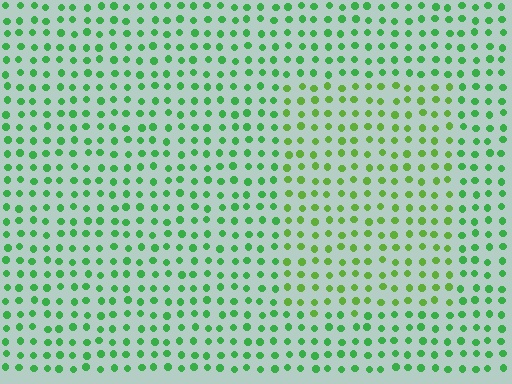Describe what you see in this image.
The image is filled with small green elements in a uniform arrangement. A rectangle-shaped region is visible where the elements are tinted to a slightly different hue, forming a subtle color boundary.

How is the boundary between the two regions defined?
The boundary is defined purely by a slight shift in hue (about 28 degrees). Spacing, size, and orientation are identical on both sides.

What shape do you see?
I see a rectangle.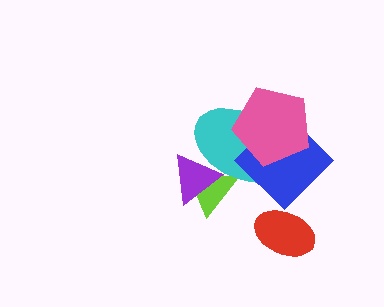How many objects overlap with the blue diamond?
3 objects overlap with the blue diamond.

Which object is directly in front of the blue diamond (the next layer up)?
The red ellipse is directly in front of the blue diamond.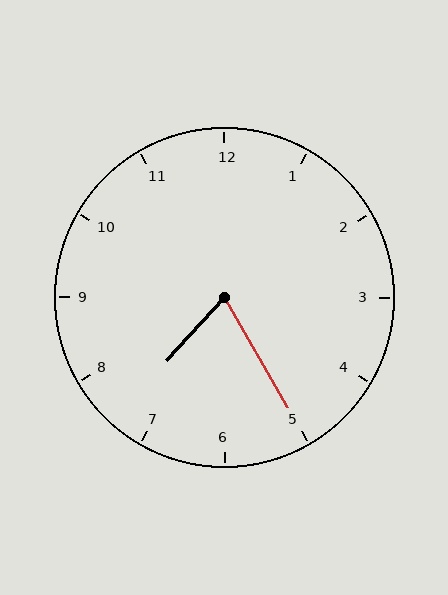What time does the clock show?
7:25.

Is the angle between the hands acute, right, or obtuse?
It is acute.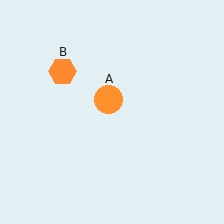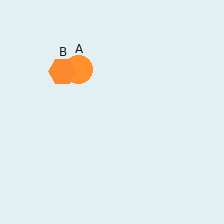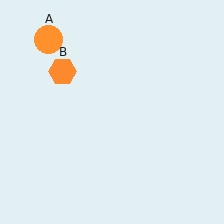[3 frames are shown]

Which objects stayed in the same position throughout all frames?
Orange hexagon (object B) remained stationary.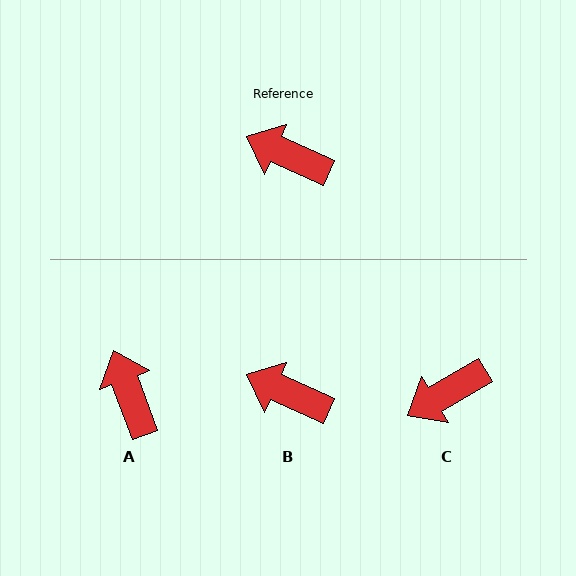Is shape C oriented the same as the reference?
No, it is off by about 54 degrees.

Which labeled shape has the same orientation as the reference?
B.